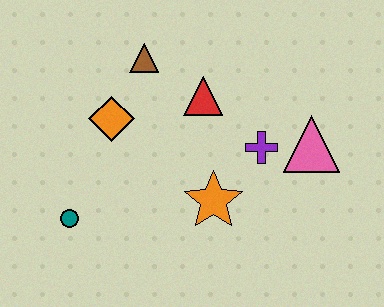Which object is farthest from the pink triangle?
The teal circle is farthest from the pink triangle.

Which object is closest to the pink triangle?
The purple cross is closest to the pink triangle.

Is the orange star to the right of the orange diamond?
Yes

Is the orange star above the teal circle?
Yes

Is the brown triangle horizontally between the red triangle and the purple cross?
No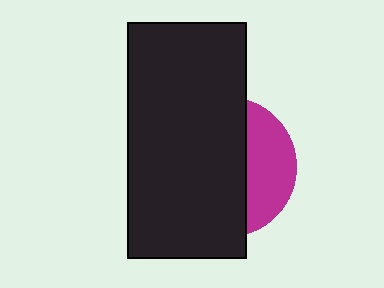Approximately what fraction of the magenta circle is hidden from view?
Roughly 68% of the magenta circle is hidden behind the black rectangle.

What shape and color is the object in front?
The object in front is a black rectangle.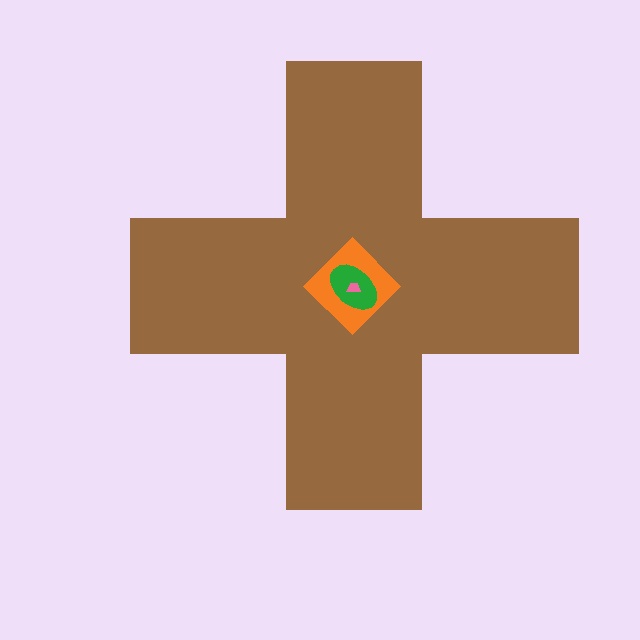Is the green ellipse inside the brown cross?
Yes.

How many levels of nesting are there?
4.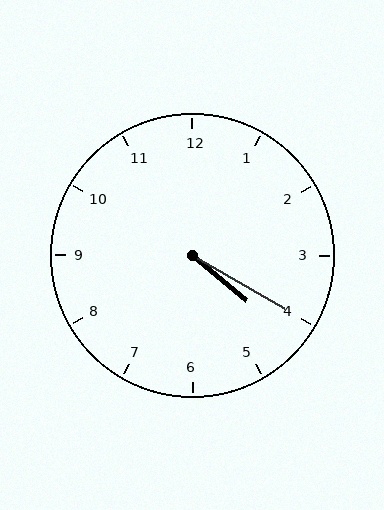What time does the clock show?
4:20.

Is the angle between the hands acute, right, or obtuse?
It is acute.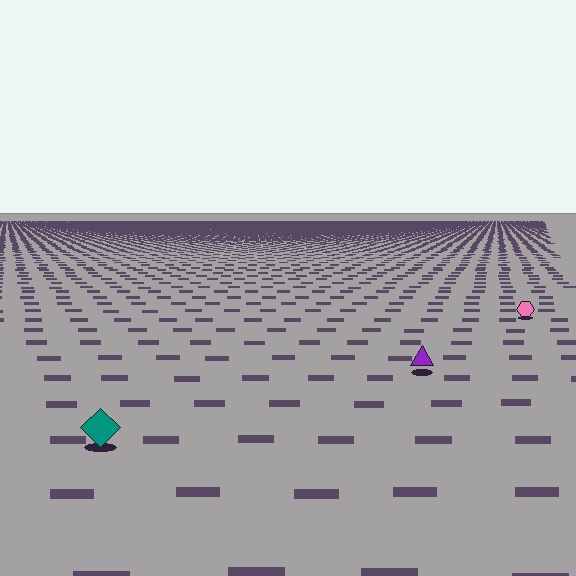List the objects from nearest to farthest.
From nearest to farthest: the teal diamond, the purple triangle, the pink hexagon.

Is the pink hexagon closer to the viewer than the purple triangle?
No. The purple triangle is closer — you can tell from the texture gradient: the ground texture is coarser near it.